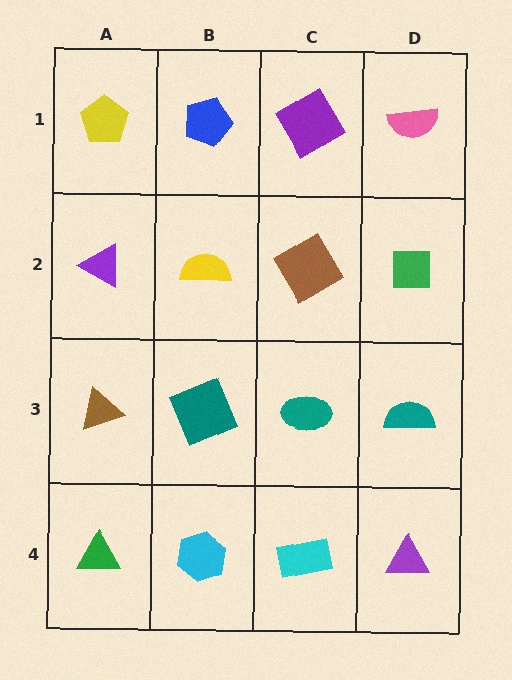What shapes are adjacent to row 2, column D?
A pink semicircle (row 1, column D), a teal semicircle (row 3, column D), a brown diamond (row 2, column C).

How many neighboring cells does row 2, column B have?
4.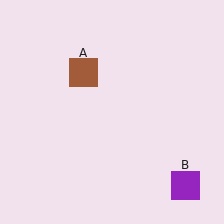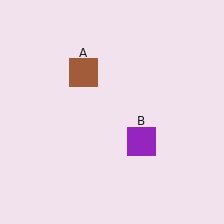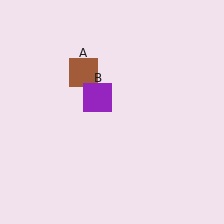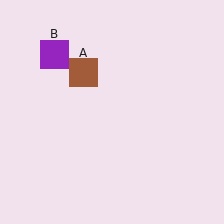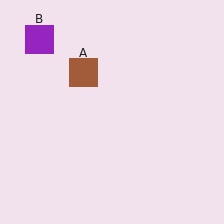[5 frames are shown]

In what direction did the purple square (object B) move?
The purple square (object B) moved up and to the left.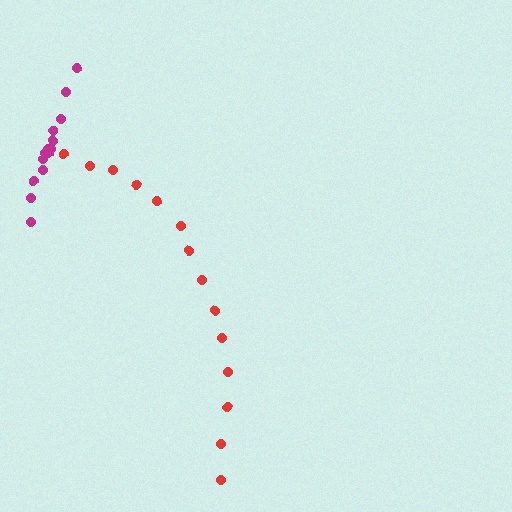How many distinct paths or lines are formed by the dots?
There are 2 distinct paths.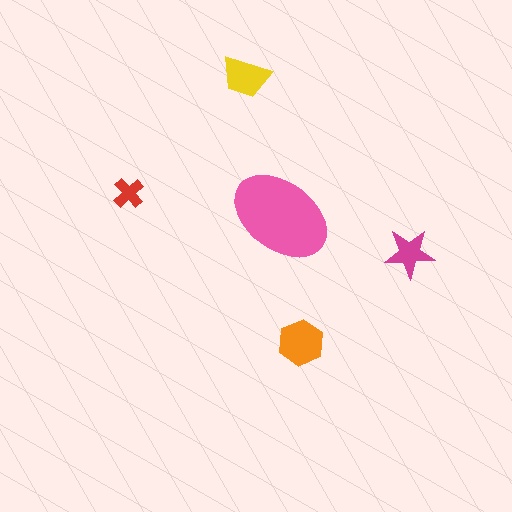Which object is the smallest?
The red cross.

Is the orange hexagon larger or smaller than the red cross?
Larger.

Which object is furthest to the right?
The magenta star is rightmost.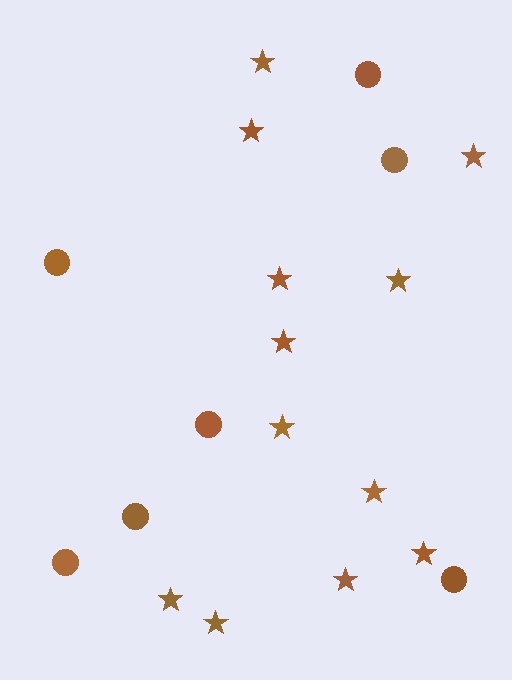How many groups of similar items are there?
There are 2 groups: one group of circles (7) and one group of stars (12).